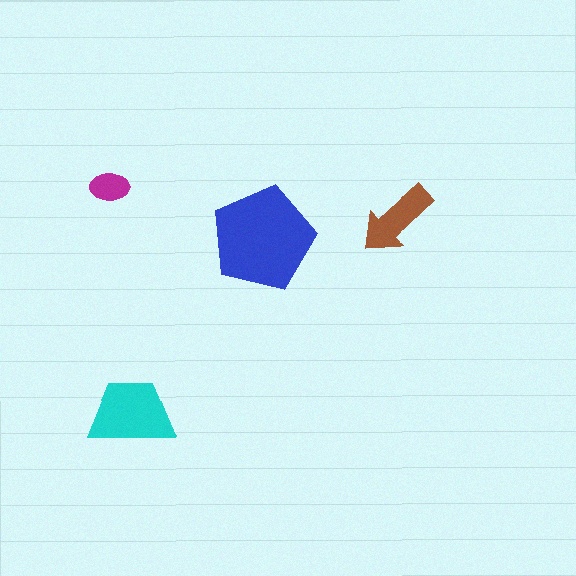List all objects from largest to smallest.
The blue pentagon, the cyan trapezoid, the brown arrow, the magenta ellipse.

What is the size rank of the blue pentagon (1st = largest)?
1st.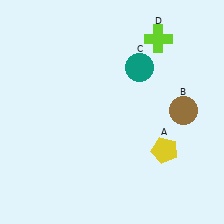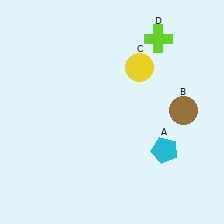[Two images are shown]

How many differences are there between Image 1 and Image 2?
There are 2 differences between the two images.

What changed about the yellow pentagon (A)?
In Image 1, A is yellow. In Image 2, it changed to cyan.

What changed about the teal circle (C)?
In Image 1, C is teal. In Image 2, it changed to yellow.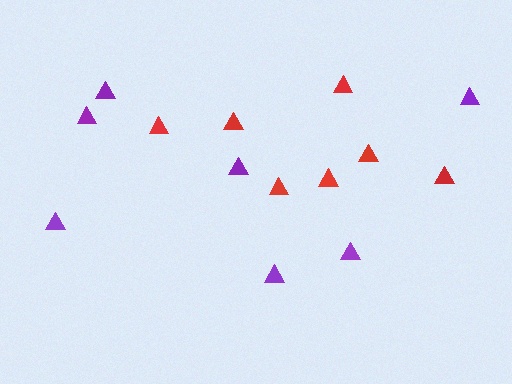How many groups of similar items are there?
There are 2 groups: one group of purple triangles (7) and one group of red triangles (7).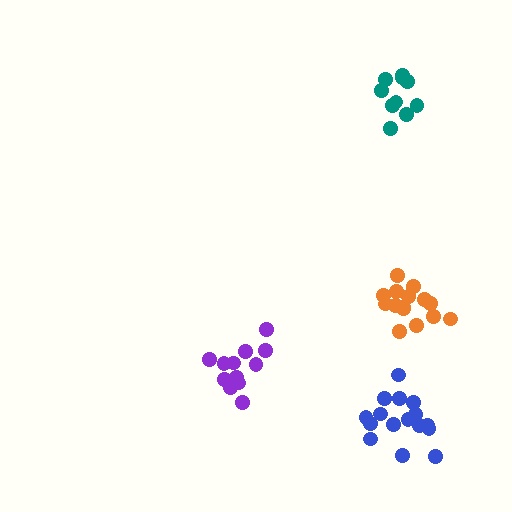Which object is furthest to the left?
The purple cluster is leftmost.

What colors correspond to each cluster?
The clusters are colored: purple, orange, blue, teal.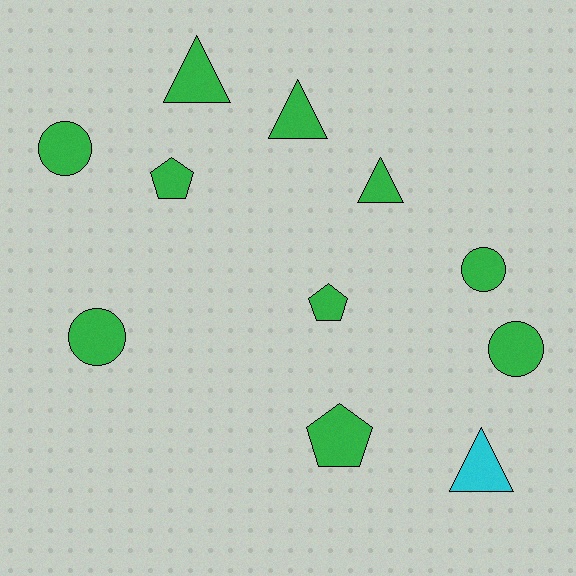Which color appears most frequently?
Green, with 10 objects.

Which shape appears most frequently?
Triangle, with 4 objects.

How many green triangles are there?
There are 3 green triangles.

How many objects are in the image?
There are 11 objects.